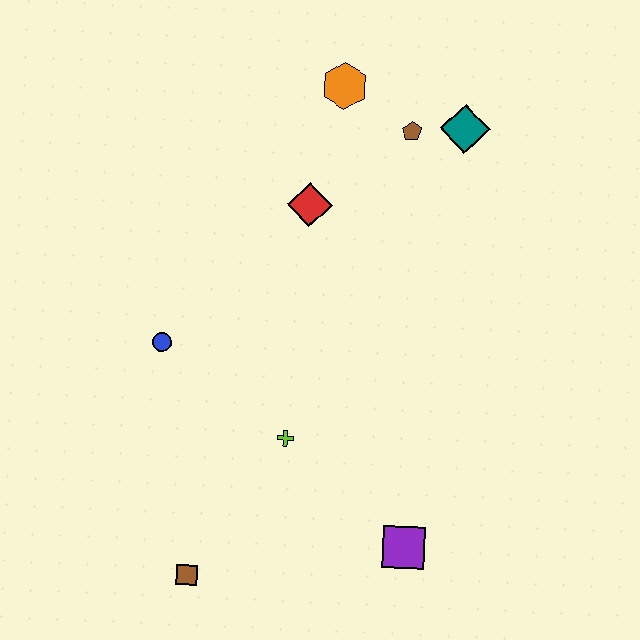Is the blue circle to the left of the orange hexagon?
Yes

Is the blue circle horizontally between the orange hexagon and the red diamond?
No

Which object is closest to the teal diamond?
The brown pentagon is closest to the teal diamond.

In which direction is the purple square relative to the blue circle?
The purple square is to the right of the blue circle.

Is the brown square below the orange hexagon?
Yes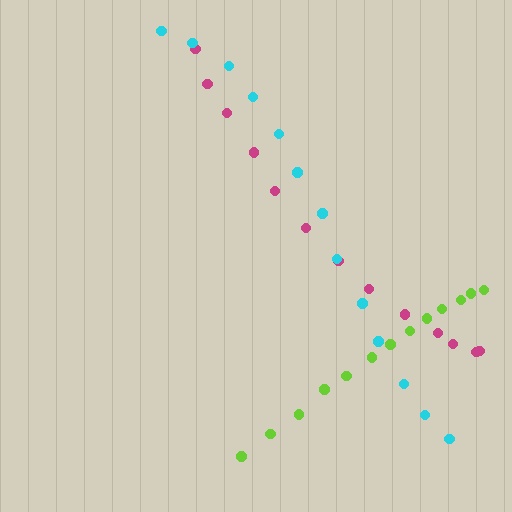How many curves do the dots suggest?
There are 3 distinct paths.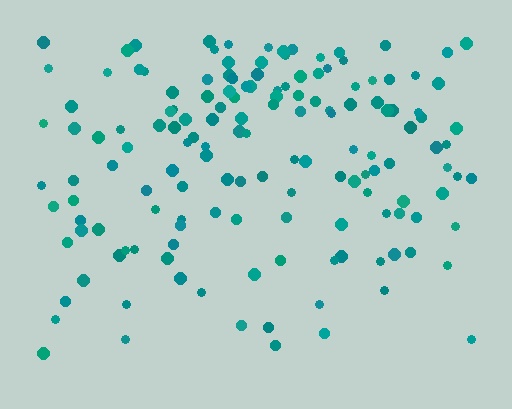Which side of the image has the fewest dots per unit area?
The bottom.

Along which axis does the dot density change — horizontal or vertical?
Vertical.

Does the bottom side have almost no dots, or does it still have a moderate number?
Still a moderate number, just noticeably fewer than the top.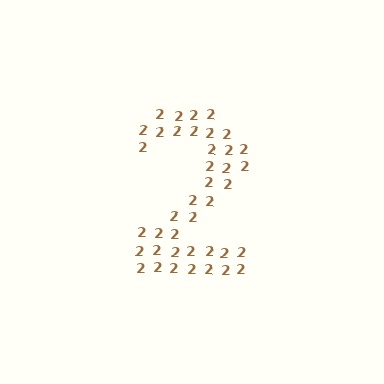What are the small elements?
The small elements are digit 2's.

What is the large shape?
The large shape is the digit 2.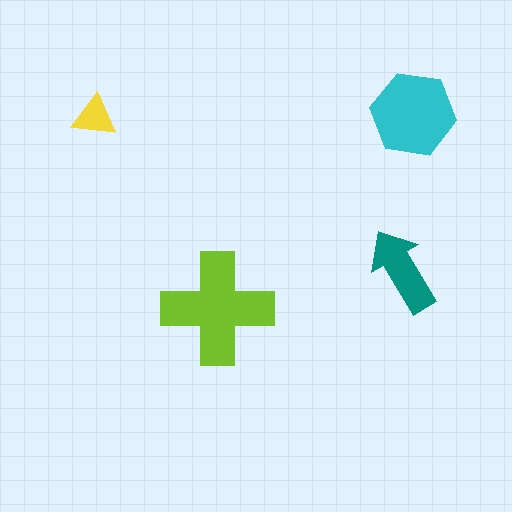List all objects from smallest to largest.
The yellow triangle, the teal arrow, the cyan hexagon, the lime cross.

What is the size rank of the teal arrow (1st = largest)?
3rd.